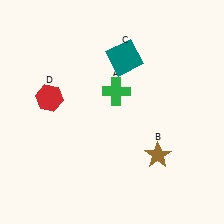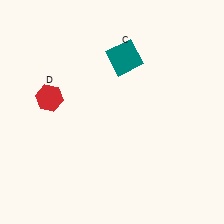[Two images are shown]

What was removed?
The brown star (B), the green cross (A) were removed in Image 2.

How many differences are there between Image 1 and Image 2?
There are 2 differences between the two images.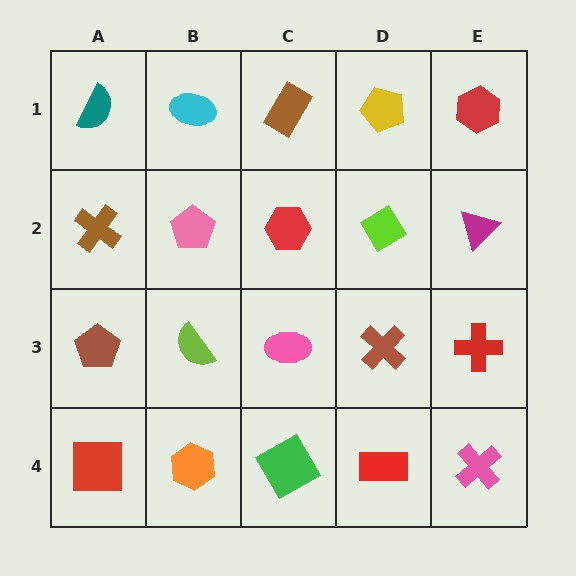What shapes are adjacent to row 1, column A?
A brown cross (row 2, column A), a cyan ellipse (row 1, column B).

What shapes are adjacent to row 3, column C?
A red hexagon (row 2, column C), a green square (row 4, column C), a lime semicircle (row 3, column B), a brown cross (row 3, column D).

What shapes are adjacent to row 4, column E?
A red cross (row 3, column E), a red rectangle (row 4, column D).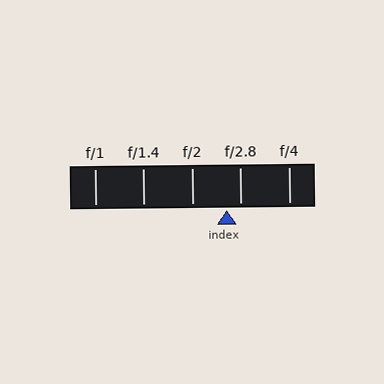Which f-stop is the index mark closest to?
The index mark is closest to f/2.8.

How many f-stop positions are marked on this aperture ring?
There are 5 f-stop positions marked.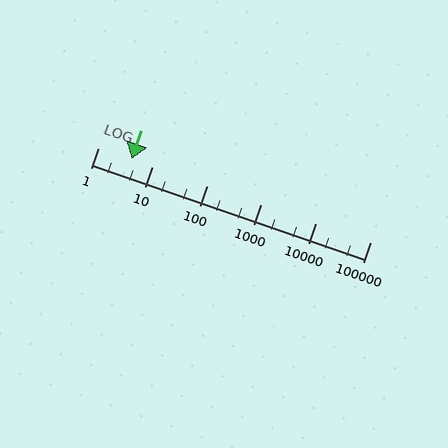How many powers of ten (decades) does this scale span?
The scale spans 5 decades, from 1 to 100000.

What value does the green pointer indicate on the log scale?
The pointer indicates approximately 4.2.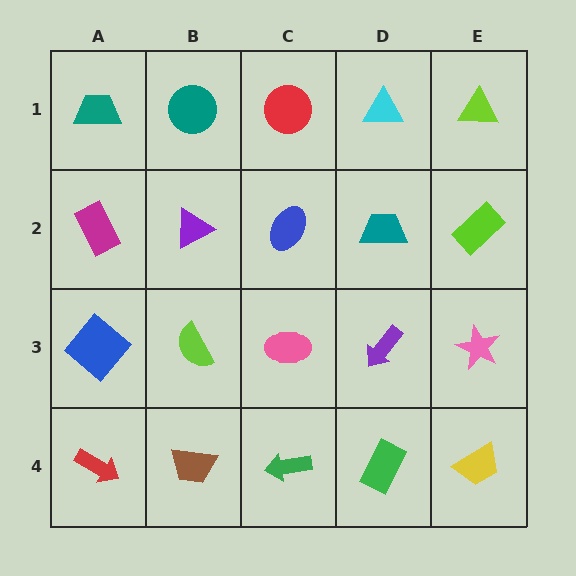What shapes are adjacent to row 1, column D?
A teal trapezoid (row 2, column D), a red circle (row 1, column C), a lime triangle (row 1, column E).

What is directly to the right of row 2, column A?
A purple triangle.